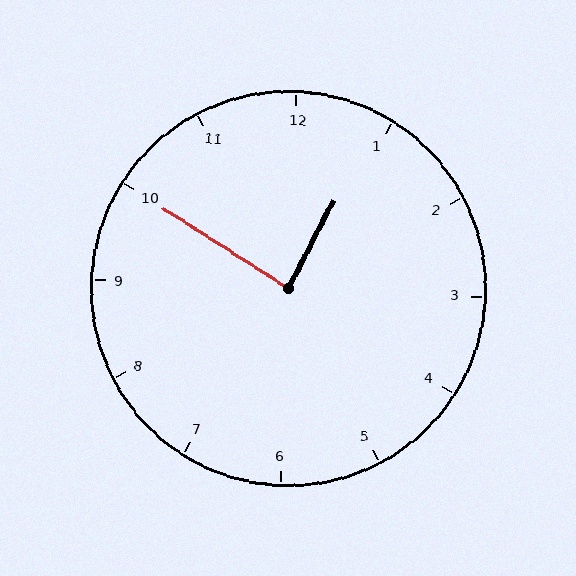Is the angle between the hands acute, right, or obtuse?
It is right.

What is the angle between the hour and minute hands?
Approximately 85 degrees.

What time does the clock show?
12:50.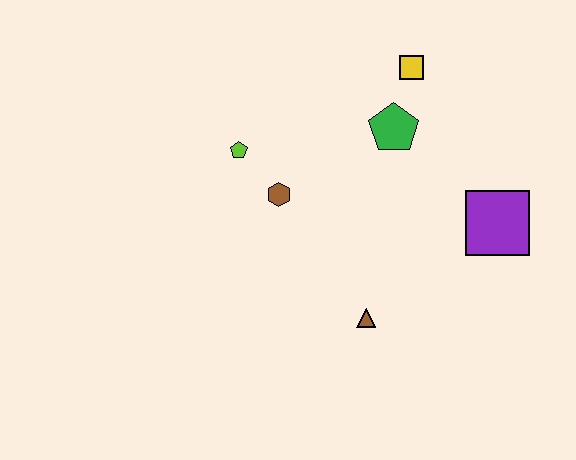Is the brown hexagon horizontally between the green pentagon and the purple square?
No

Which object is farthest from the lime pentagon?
The purple square is farthest from the lime pentagon.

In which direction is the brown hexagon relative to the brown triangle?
The brown hexagon is above the brown triangle.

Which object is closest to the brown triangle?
The brown hexagon is closest to the brown triangle.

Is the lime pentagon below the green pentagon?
Yes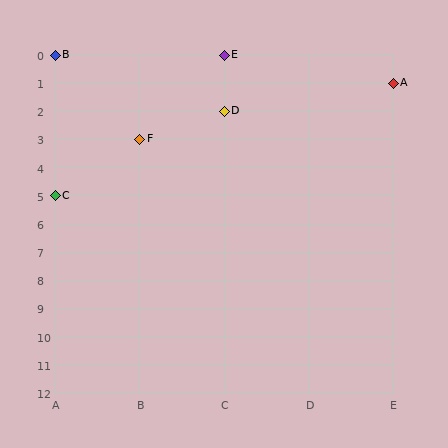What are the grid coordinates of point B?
Point B is at grid coordinates (A, 0).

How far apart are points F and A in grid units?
Points F and A are 3 columns and 2 rows apart (about 3.6 grid units diagonally).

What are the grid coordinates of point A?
Point A is at grid coordinates (E, 1).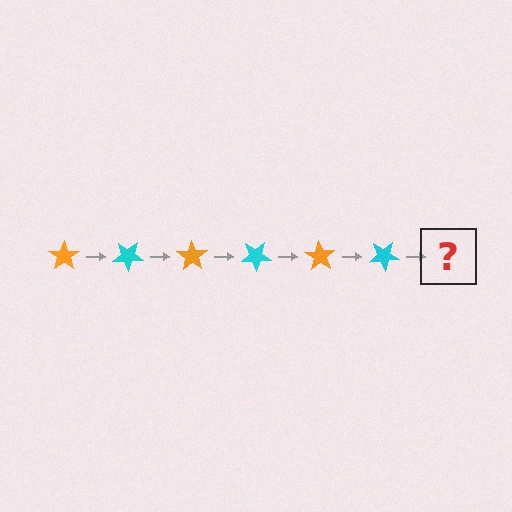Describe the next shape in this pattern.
It should be an orange star, rotated 210 degrees from the start.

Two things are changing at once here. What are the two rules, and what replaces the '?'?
The two rules are that it rotates 35 degrees each step and the color cycles through orange and cyan. The '?' should be an orange star, rotated 210 degrees from the start.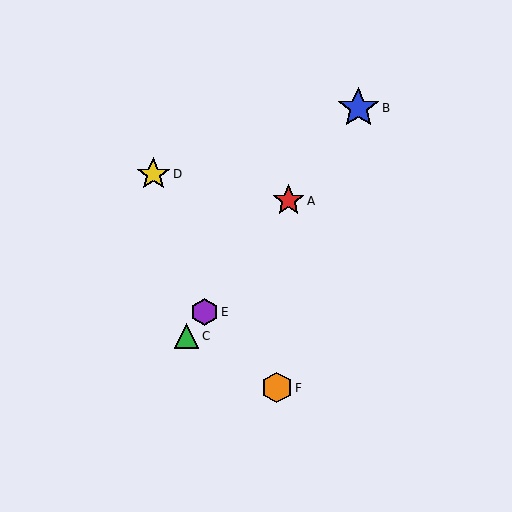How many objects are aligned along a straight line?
4 objects (A, B, C, E) are aligned along a straight line.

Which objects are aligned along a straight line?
Objects A, B, C, E are aligned along a straight line.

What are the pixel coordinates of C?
Object C is at (186, 336).